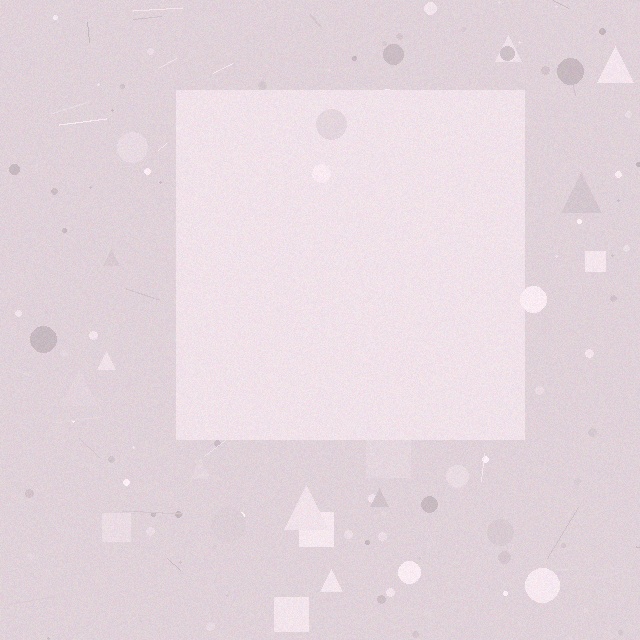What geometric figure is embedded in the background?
A square is embedded in the background.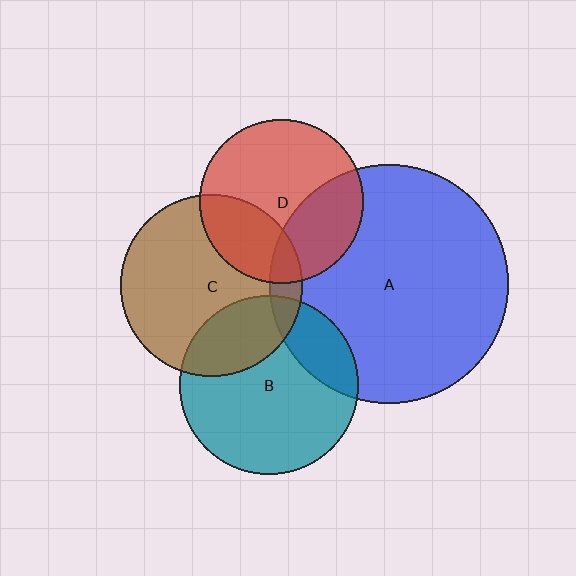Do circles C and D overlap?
Yes.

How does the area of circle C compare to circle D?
Approximately 1.2 times.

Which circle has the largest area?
Circle A (blue).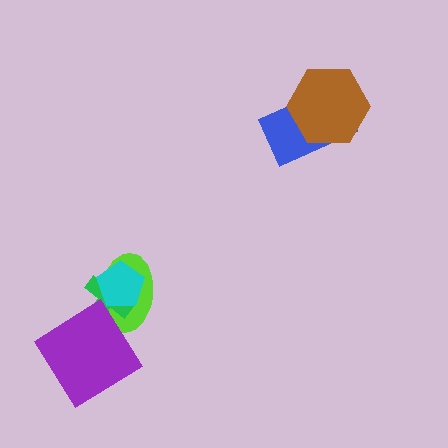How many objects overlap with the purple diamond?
0 objects overlap with the purple diamond.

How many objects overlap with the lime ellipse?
2 objects overlap with the lime ellipse.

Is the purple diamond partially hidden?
No, no other shape covers it.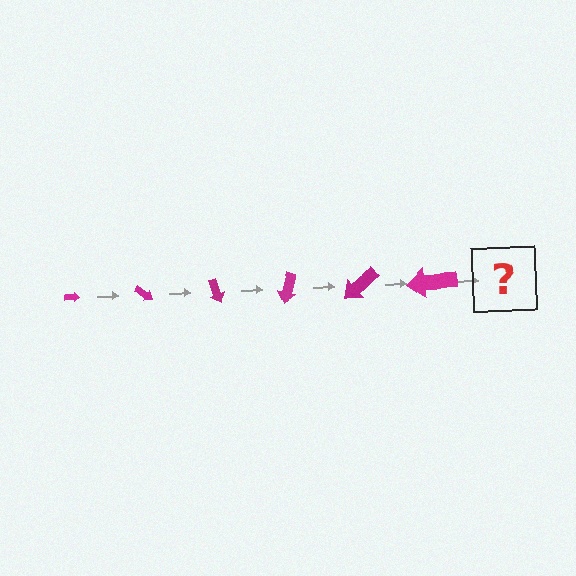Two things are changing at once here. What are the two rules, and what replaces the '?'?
The two rules are that the arrow grows larger each step and it rotates 35 degrees each step. The '?' should be an arrow, larger than the previous one and rotated 210 degrees from the start.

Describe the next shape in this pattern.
It should be an arrow, larger than the previous one and rotated 210 degrees from the start.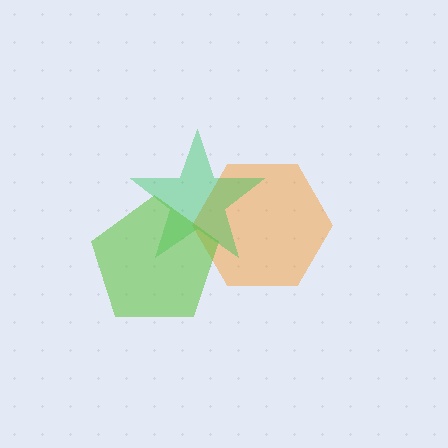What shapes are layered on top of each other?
The layered shapes are: an orange hexagon, a green star, a lime pentagon.